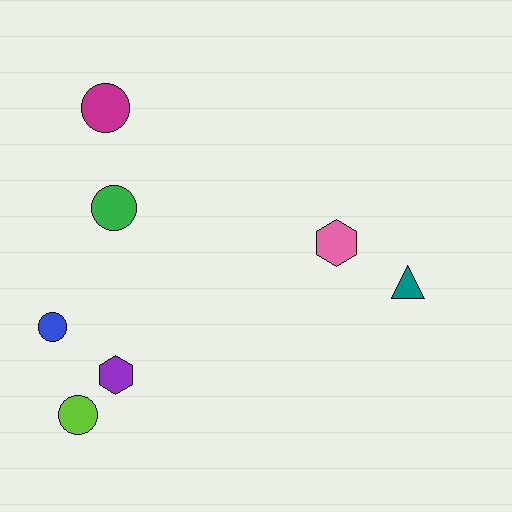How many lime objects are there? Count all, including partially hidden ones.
There is 1 lime object.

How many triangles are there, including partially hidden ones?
There is 1 triangle.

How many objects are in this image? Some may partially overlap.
There are 7 objects.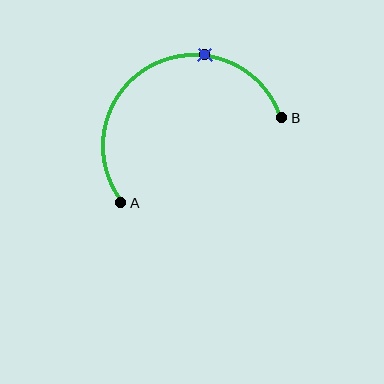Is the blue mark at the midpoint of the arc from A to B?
No. The blue mark lies on the arc but is closer to endpoint B. The arc midpoint would be at the point on the curve equidistant along the arc from both A and B.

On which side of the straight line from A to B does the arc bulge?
The arc bulges above the straight line connecting A and B.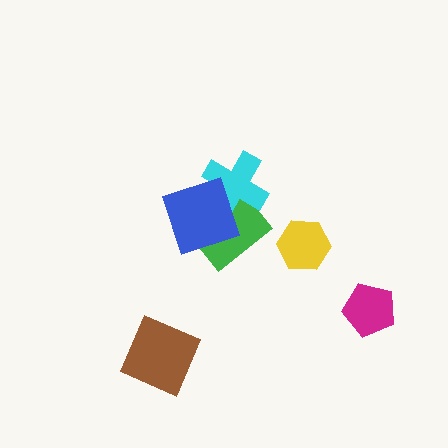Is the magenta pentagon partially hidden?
No, no other shape covers it.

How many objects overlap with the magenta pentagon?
0 objects overlap with the magenta pentagon.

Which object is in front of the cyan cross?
The blue square is in front of the cyan cross.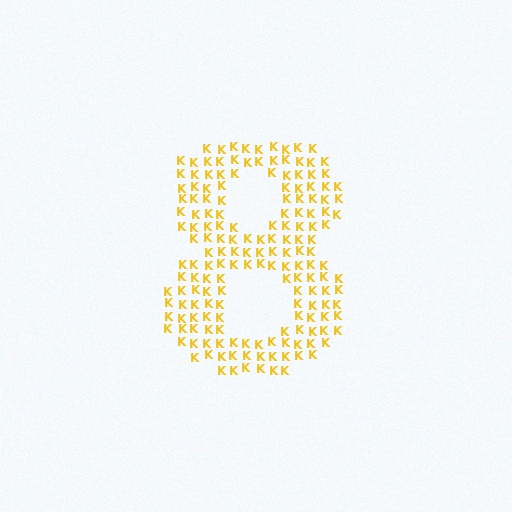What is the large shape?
The large shape is the digit 8.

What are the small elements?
The small elements are letter K's.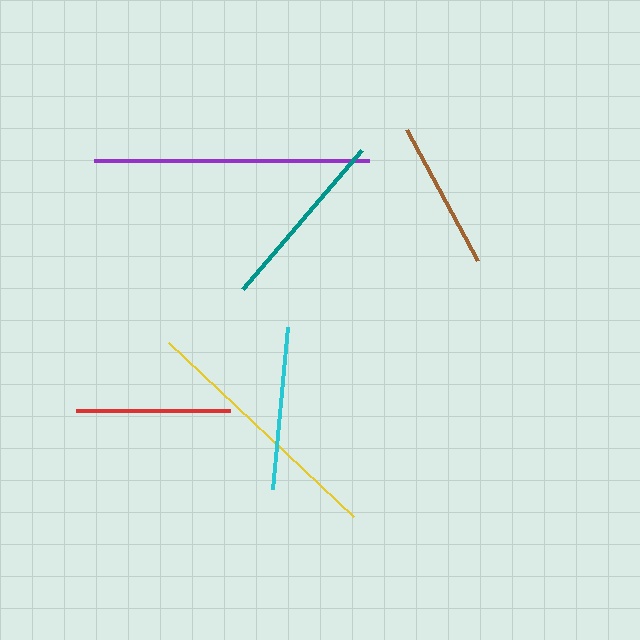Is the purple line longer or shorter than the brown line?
The purple line is longer than the brown line.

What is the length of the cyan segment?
The cyan segment is approximately 162 pixels long.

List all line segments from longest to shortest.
From longest to shortest: purple, yellow, teal, cyan, red, brown.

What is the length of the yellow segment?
The yellow segment is approximately 254 pixels long.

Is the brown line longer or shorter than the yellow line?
The yellow line is longer than the brown line.